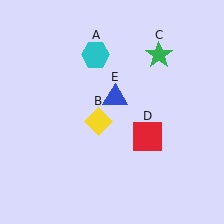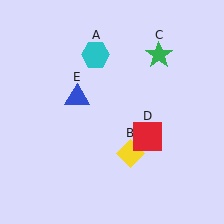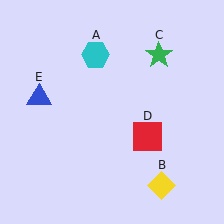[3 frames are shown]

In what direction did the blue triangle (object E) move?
The blue triangle (object E) moved left.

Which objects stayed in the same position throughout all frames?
Cyan hexagon (object A) and green star (object C) and red square (object D) remained stationary.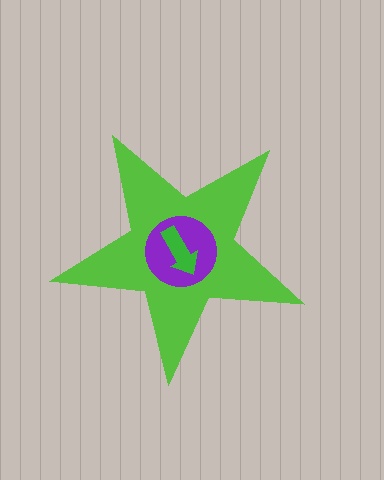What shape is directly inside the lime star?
The purple circle.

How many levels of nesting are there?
3.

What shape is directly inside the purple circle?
The green arrow.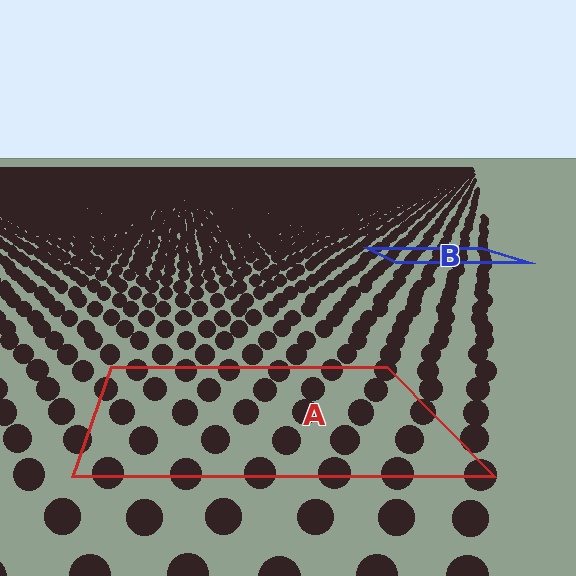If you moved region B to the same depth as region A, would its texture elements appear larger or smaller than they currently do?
They would appear larger. At a closer depth, the same texture elements are projected at a bigger on-screen size.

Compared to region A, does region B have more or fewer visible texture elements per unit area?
Region B has more texture elements per unit area — they are packed more densely because it is farther away.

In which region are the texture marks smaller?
The texture marks are smaller in region B, because it is farther away.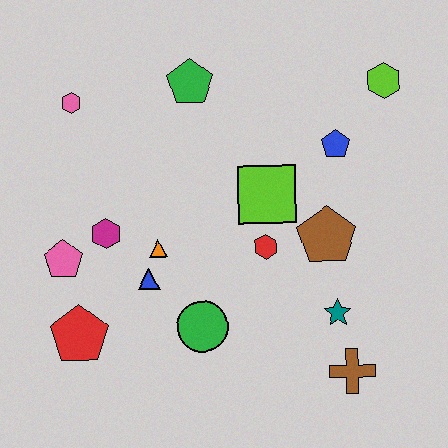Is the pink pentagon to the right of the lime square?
No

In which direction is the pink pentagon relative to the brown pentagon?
The pink pentagon is to the left of the brown pentagon.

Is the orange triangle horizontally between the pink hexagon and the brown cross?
Yes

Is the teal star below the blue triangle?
Yes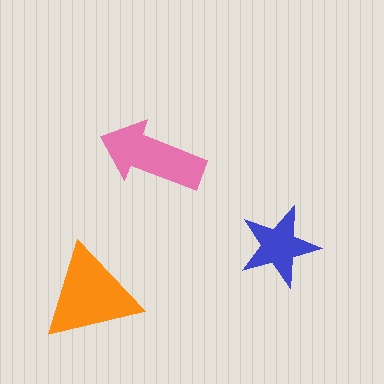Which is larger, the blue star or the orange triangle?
The orange triangle.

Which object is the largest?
The orange triangle.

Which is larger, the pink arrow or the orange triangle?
The orange triangle.